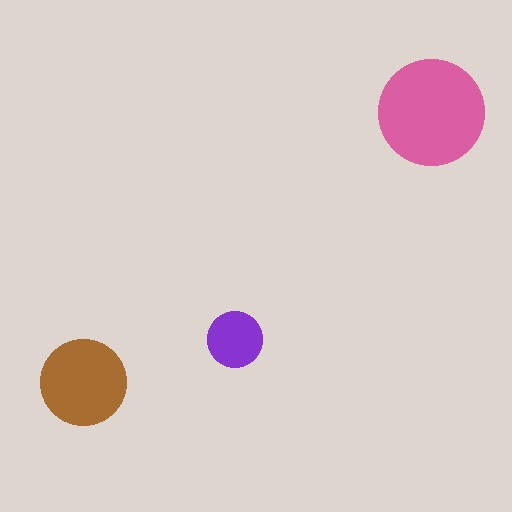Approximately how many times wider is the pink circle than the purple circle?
About 2 times wider.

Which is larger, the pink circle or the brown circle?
The pink one.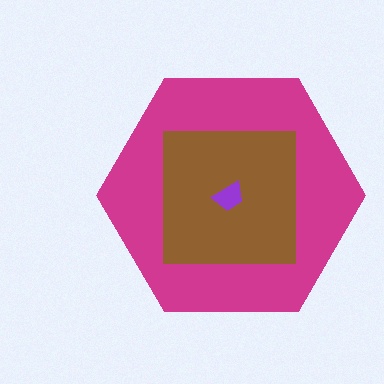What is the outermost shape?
The magenta hexagon.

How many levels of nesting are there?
3.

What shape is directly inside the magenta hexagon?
The brown square.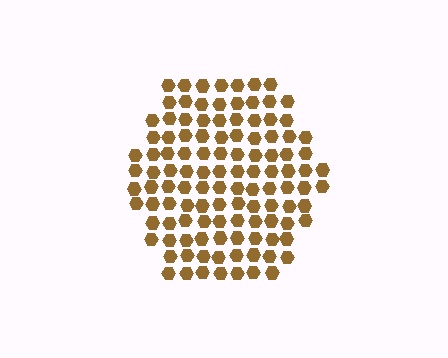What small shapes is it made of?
It is made of small hexagons.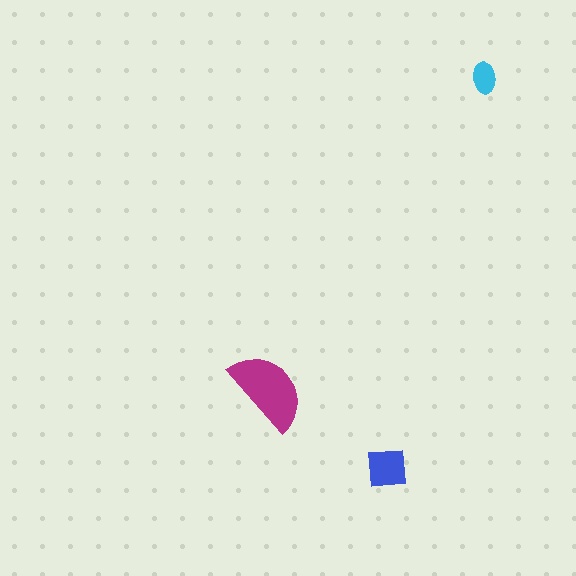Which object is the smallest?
The cyan ellipse.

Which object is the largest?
The magenta semicircle.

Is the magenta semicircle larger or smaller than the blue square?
Larger.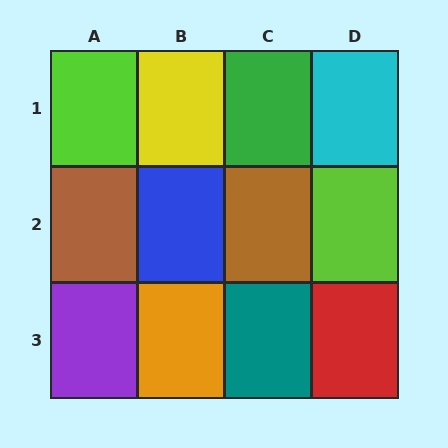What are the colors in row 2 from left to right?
Brown, blue, brown, lime.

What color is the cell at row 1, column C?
Green.